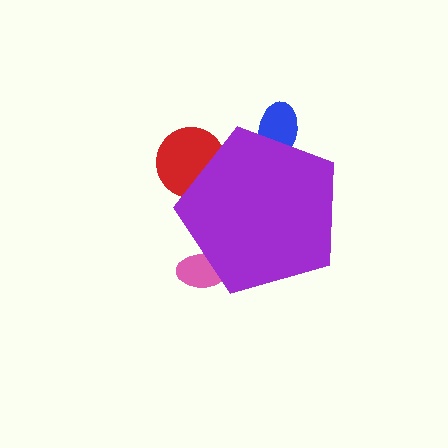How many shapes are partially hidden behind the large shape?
3 shapes are partially hidden.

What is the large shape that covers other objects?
A purple pentagon.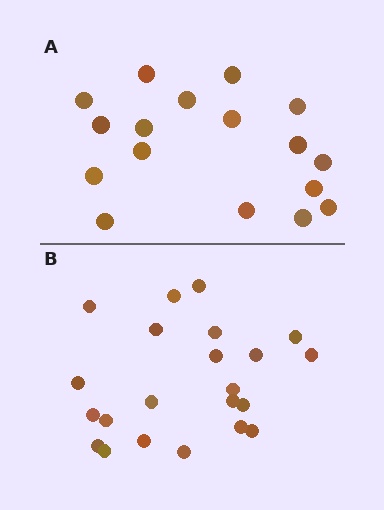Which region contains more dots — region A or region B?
Region B (the bottom region) has more dots.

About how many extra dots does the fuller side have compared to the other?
Region B has about 5 more dots than region A.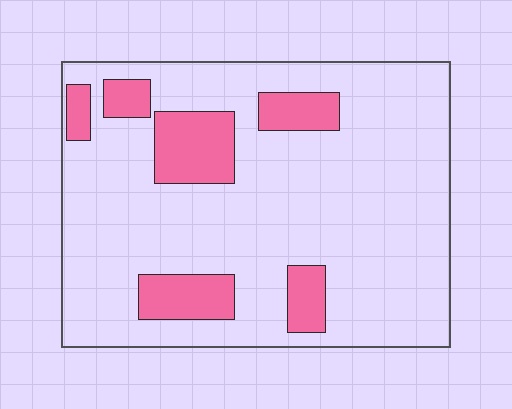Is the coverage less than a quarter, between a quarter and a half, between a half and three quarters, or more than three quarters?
Less than a quarter.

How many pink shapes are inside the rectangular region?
6.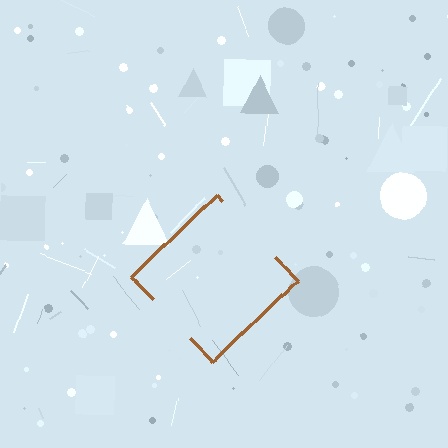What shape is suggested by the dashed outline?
The dashed outline suggests a diamond.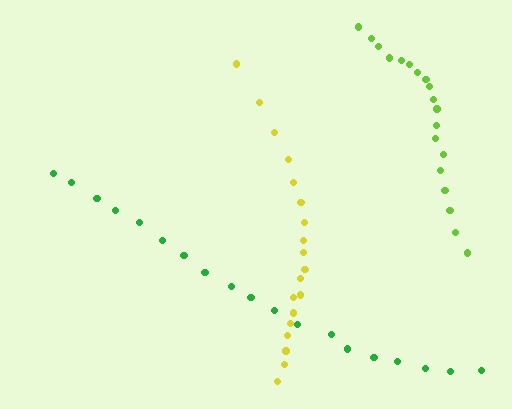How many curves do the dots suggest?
There are 3 distinct paths.